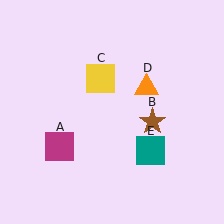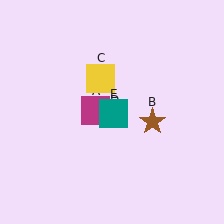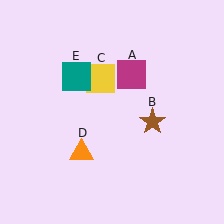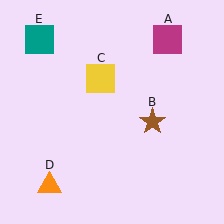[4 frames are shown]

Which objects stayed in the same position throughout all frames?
Brown star (object B) and yellow square (object C) remained stationary.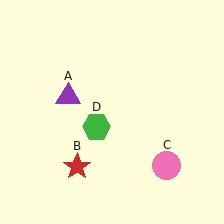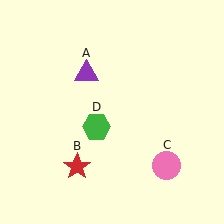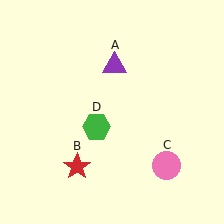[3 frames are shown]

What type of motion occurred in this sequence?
The purple triangle (object A) rotated clockwise around the center of the scene.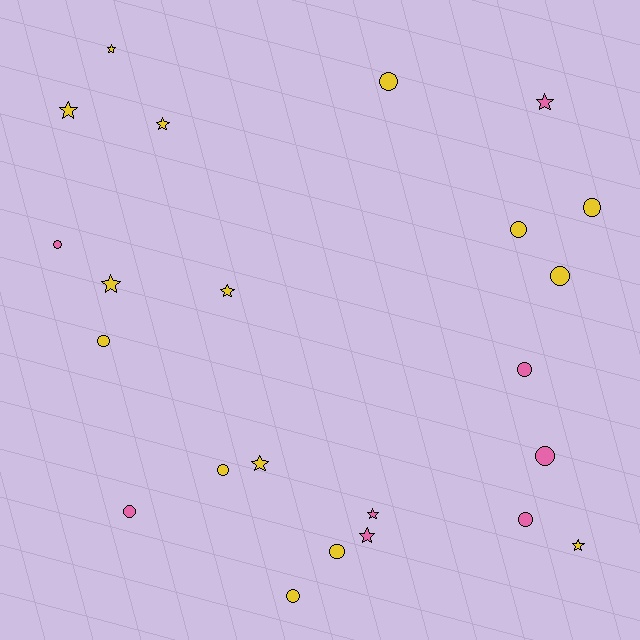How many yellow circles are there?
There are 8 yellow circles.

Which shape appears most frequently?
Circle, with 13 objects.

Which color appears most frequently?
Yellow, with 15 objects.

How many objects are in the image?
There are 23 objects.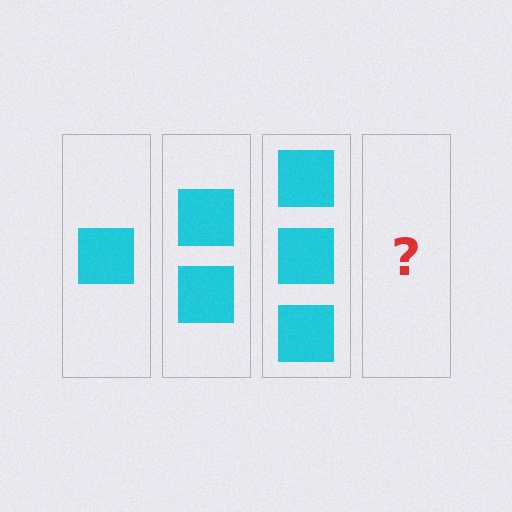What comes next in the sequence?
The next element should be 4 squares.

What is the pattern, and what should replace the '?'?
The pattern is that each step adds one more square. The '?' should be 4 squares.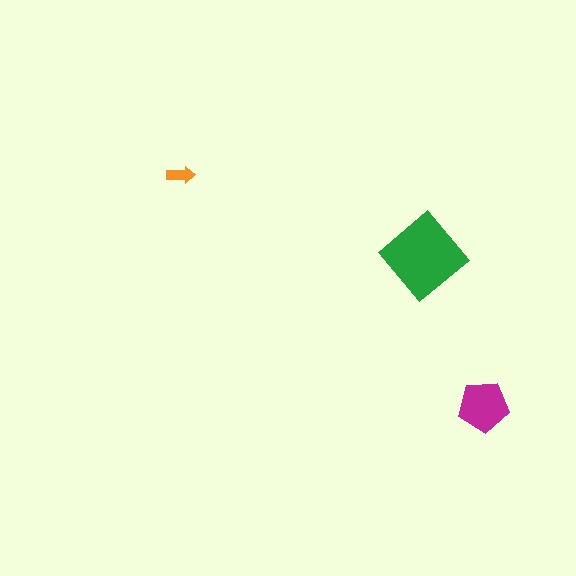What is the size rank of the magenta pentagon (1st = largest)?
2nd.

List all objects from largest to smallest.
The green diamond, the magenta pentagon, the orange arrow.